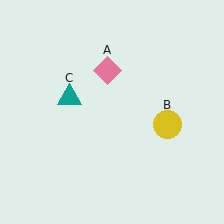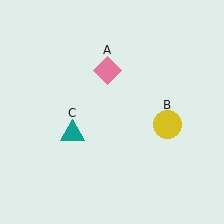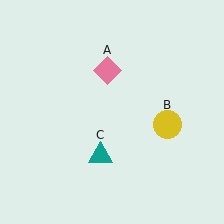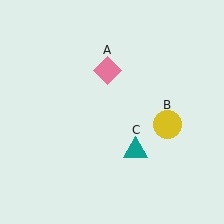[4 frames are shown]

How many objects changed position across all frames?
1 object changed position: teal triangle (object C).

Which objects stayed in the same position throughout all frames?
Pink diamond (object A) and yellow circle (object B) remained stationary.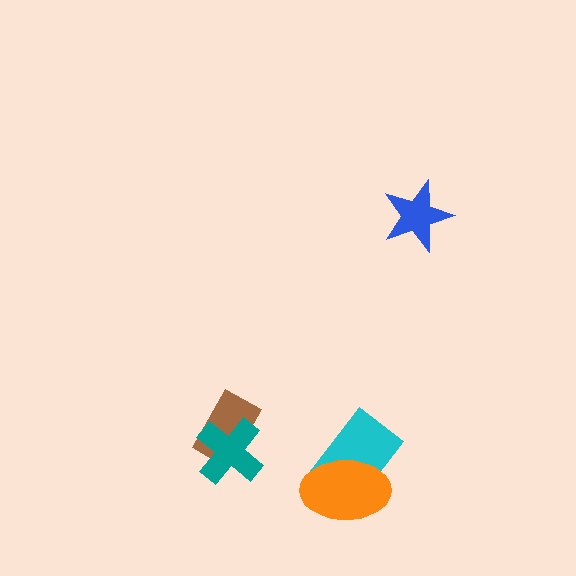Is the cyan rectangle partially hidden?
Yes, it is partially covered by another shape.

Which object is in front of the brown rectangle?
The teal cross is in front of the brown rectangle.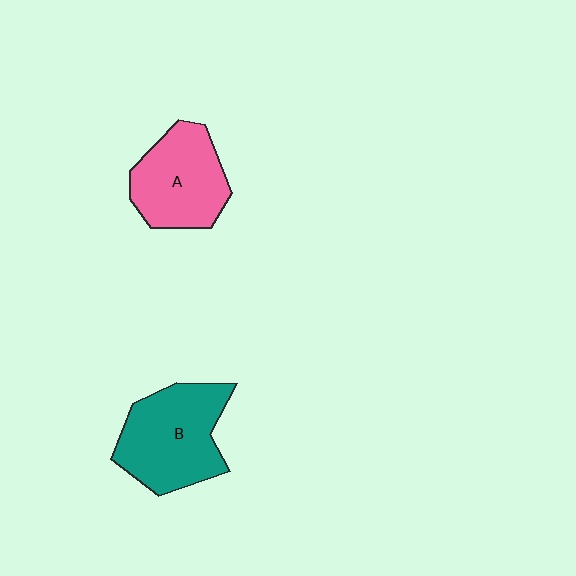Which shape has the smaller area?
Shape A (pink).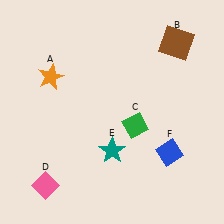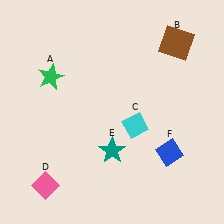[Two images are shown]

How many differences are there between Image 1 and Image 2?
There are 2 differences between the two images.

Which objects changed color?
A changed from orange to green. C changed from green to cyan.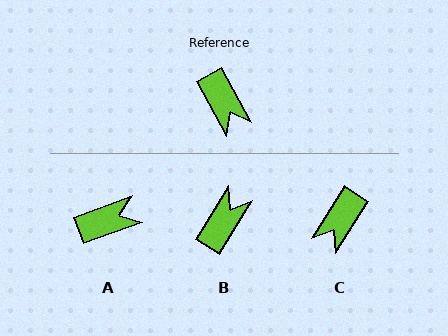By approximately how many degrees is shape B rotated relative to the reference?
Approximately 120 degrees counter-clockwise.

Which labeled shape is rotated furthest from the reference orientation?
B, about 120 degrees away.